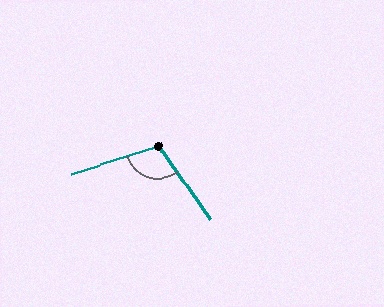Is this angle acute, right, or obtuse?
It is obtuse.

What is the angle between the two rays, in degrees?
Approximately 108 degrees.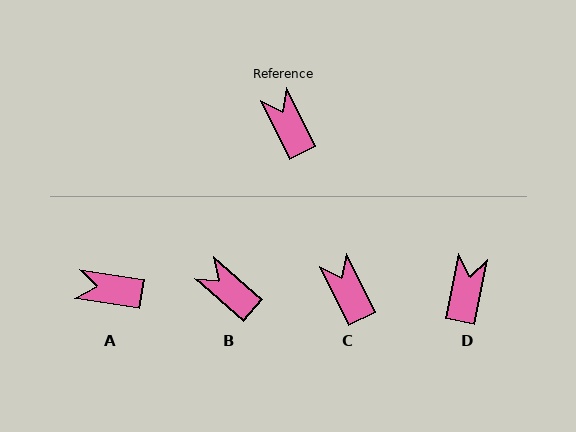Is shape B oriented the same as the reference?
No, it is off by about 22 degrees.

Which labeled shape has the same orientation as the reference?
C.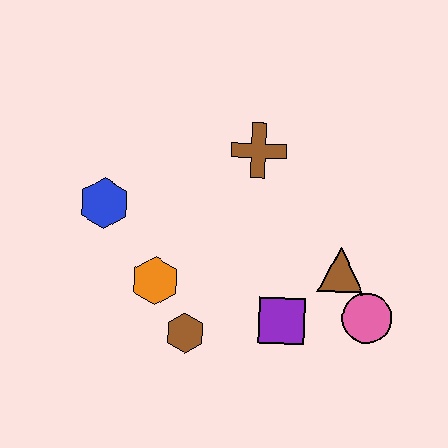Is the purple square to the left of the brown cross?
No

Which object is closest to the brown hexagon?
The orange hexagon is closest to the brown hexagon.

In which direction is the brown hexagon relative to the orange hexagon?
The brown hexagon is below the orange hexagon.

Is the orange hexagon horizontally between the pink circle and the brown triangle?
No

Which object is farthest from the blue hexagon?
The pink circle is farthest from the blue hexagon.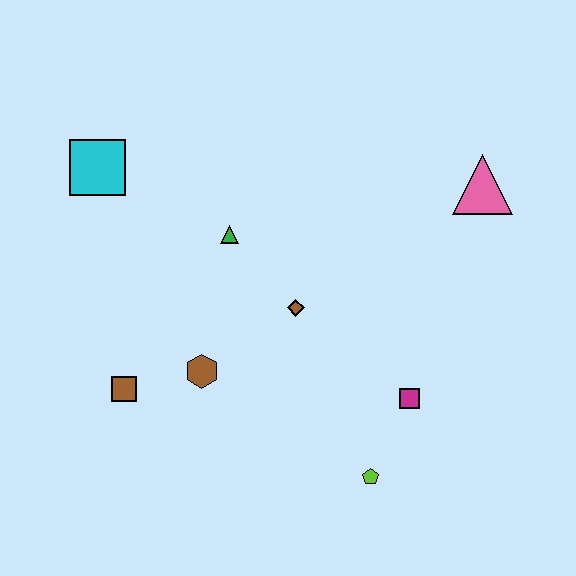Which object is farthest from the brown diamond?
The cyan square is farthest from the brown diamond.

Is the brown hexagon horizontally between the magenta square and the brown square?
Yes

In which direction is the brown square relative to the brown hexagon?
The brown square is to the left of the brown hexagon.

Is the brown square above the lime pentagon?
Yes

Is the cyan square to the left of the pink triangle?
Yes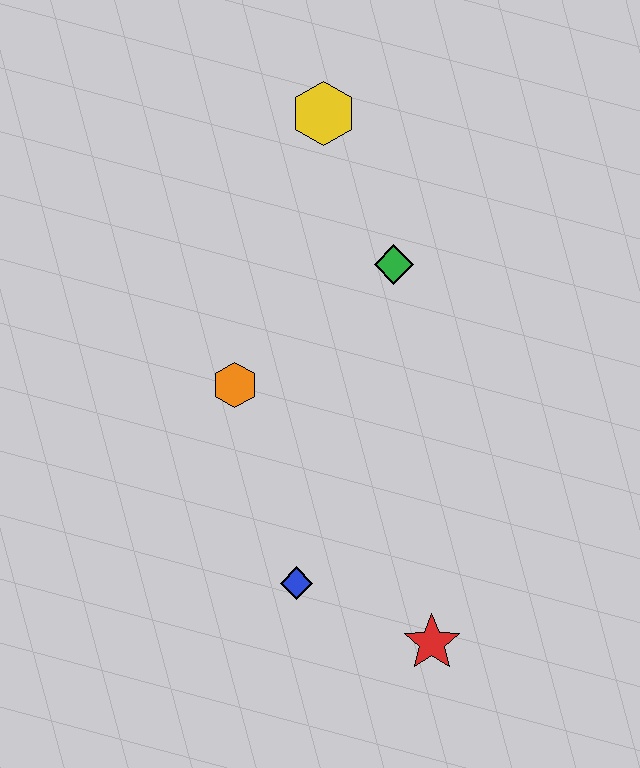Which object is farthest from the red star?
The yellow hexagon is farthest from the red star.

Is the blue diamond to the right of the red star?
No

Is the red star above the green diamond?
No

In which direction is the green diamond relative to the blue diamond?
The green diamond is above the blue diamond.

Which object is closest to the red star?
The blue diamond is closest to the red star.